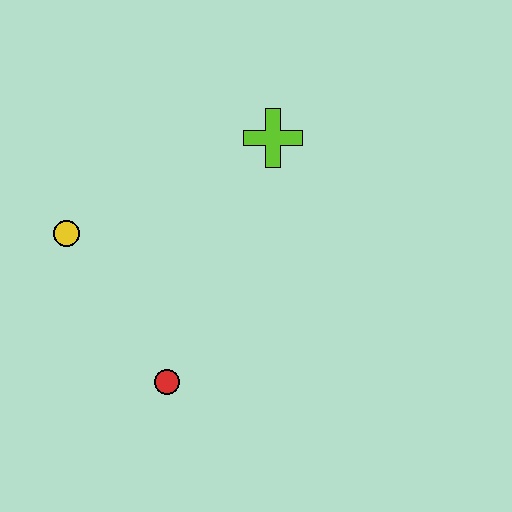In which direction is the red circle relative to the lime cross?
The red circle is below the lime cross.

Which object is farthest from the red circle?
The lime cross is farthest from the red circle.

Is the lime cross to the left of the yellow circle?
No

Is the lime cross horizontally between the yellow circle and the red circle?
No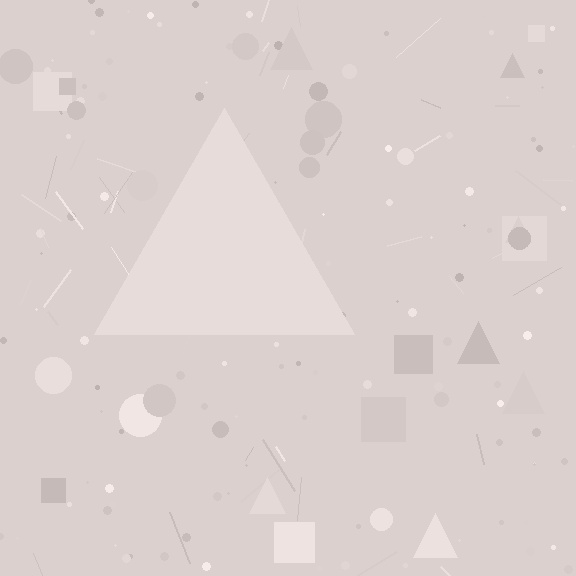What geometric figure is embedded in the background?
A triangle is embedded in the background.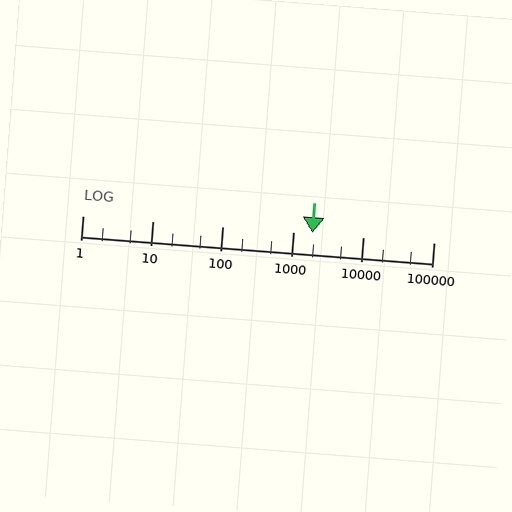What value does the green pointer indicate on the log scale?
The pointer indicates approximately 1900.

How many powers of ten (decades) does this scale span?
The scale spans 5 decades, from 1 to 100000.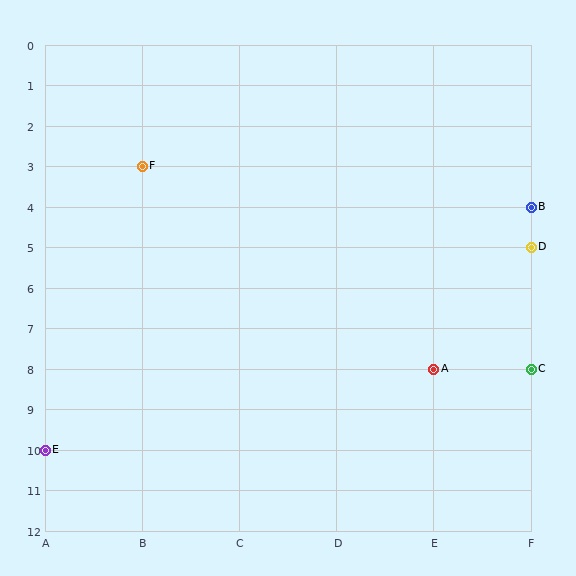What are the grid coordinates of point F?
Point F is at grid coordinates (B, 3).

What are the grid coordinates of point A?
Point A is at grid coordinates (E, 8).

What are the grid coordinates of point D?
Point D is at grid coordinates (F, 5).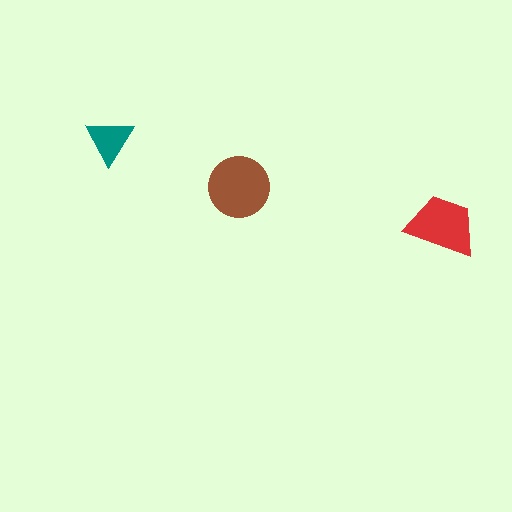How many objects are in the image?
There are 3 objects in the image.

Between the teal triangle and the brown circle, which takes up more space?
The brown circle.